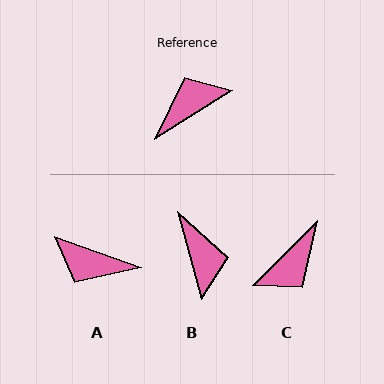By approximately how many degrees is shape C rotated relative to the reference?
Approximately 167 degrees clockwise.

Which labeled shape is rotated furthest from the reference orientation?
C, about 167 degrees away.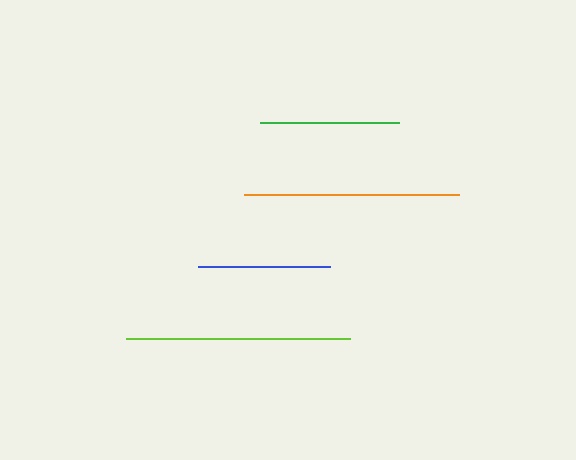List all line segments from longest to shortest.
From longest to shortest: lime, orange, green, blue.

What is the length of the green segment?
The green segment is approximately 139 pixels long.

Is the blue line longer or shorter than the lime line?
The lime line is longer than the blue line.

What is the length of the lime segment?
The lime segment is approximately 224 pixels long.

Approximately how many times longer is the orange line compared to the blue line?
The orange line is approximately 1.6 times the length of the blue line.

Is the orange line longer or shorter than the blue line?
The orange line is longer than the blue line.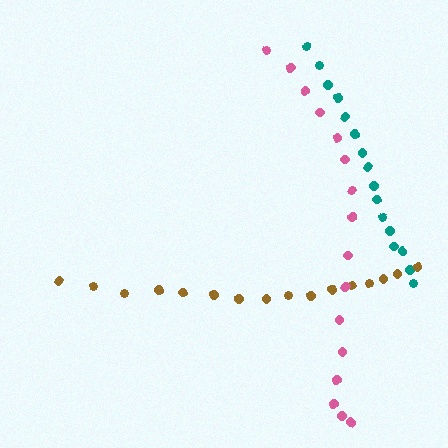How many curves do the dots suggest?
There are 3 distinct paths.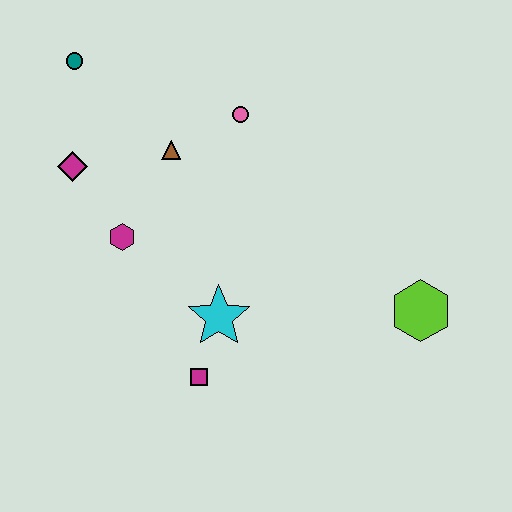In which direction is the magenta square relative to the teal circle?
The magenta square is below the teal circle.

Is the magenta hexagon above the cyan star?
Yes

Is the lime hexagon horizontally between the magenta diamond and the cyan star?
No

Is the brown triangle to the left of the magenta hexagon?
No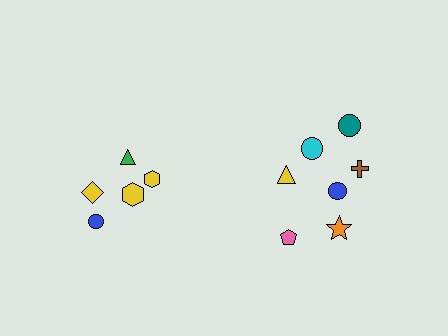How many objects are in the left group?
There are 5 objects.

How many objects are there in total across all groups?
There are 12 objects.